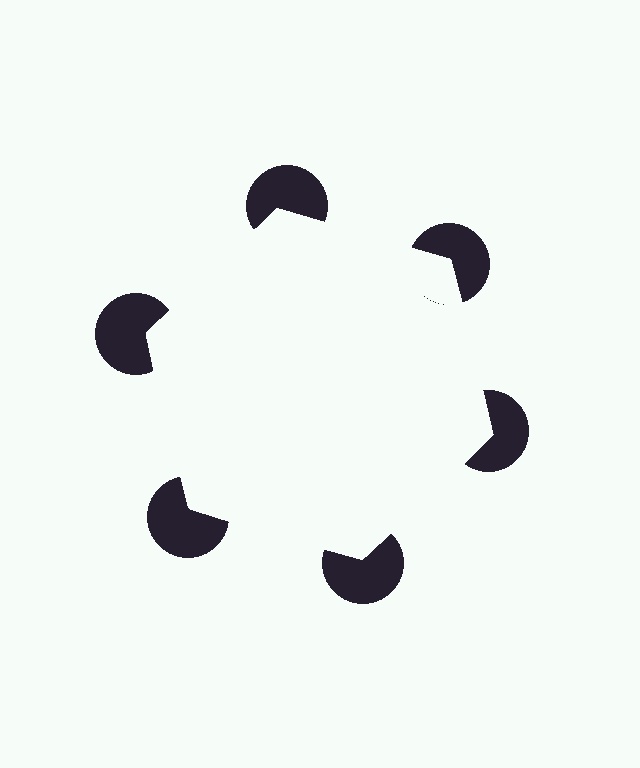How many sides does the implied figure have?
6 sides.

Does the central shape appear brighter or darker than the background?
It typically appears slightly brighter than the background, even though no actual brightness change is drawn.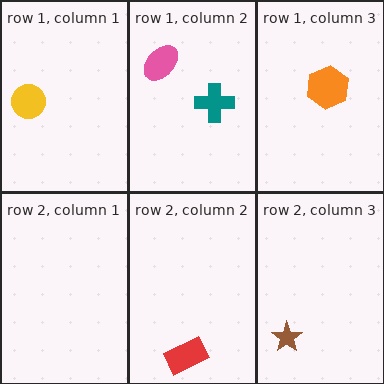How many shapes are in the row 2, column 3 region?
1.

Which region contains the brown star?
The row 2, column 3 region.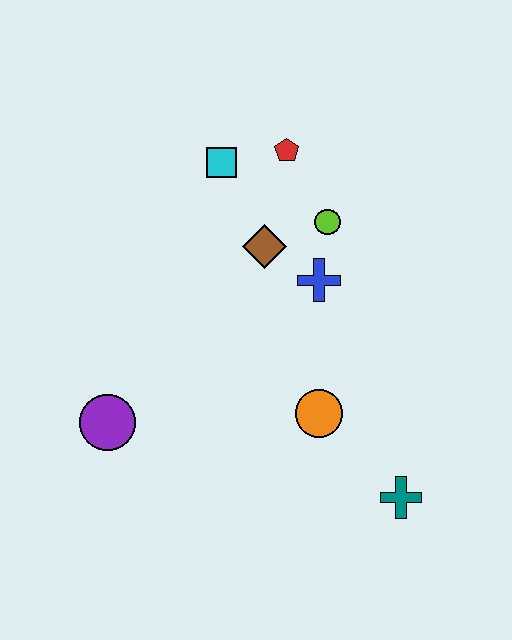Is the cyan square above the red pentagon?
No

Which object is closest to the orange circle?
The teal cross is closest to the orange circle.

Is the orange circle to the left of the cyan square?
No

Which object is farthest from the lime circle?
The purple circle is farthest from the lime circle.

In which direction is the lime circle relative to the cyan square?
The lime circle is to the right of the cyan square.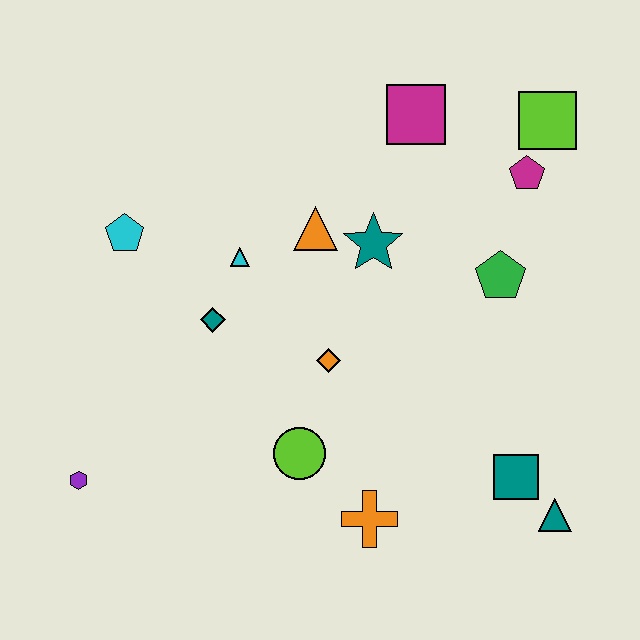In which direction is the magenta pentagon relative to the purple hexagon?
The magenta pentagon is to the right of the purple hexagon.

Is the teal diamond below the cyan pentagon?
Yes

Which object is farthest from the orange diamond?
The lime square is farthest from the orange diamond.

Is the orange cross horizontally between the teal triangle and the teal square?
No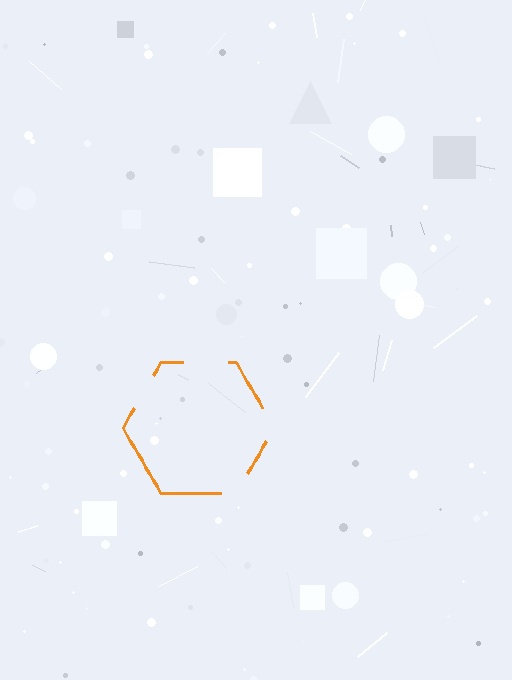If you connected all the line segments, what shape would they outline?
They would outline a hexagon.